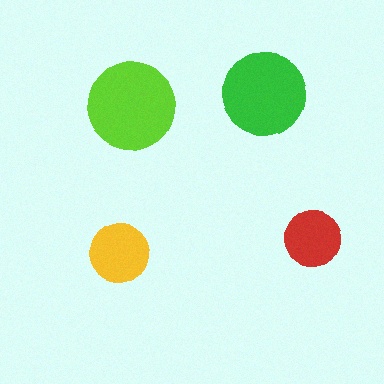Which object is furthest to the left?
The yellow circle is leftmost.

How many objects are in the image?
There are 4 objects in the image.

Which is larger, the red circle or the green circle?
The green one.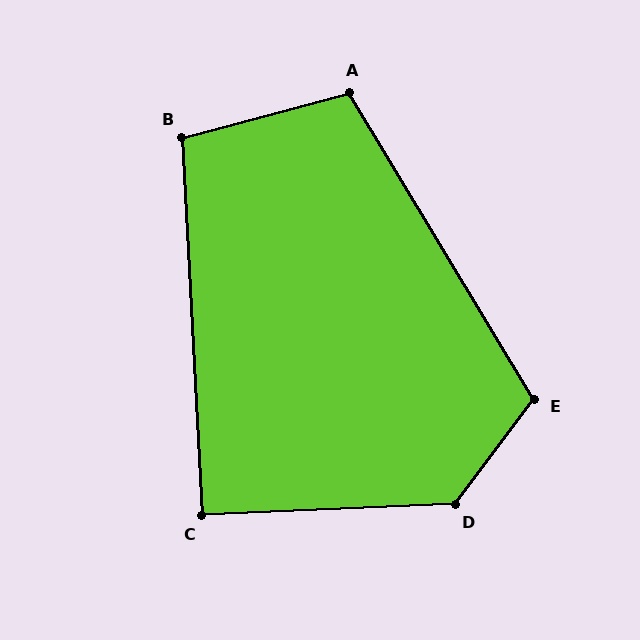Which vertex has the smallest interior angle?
C, at approximately 90 degrees.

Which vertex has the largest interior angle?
D, at approximately 130 degrees.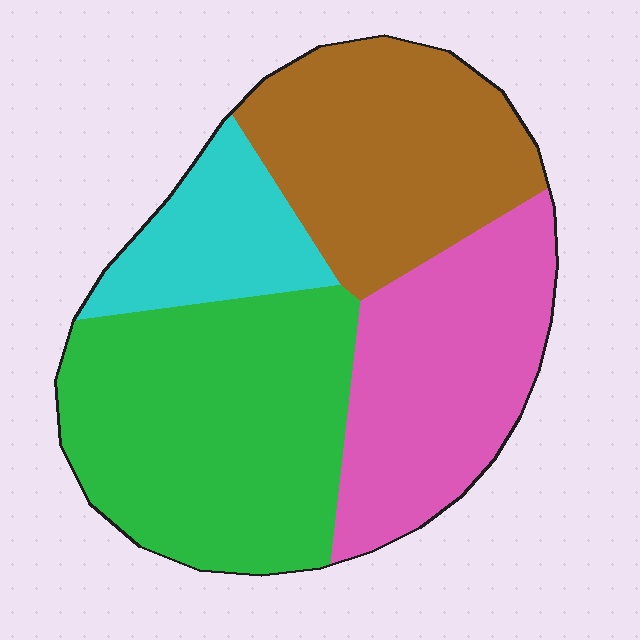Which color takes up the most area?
Green, at roughly 35%.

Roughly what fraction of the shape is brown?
Brown covers around 25% of the shape.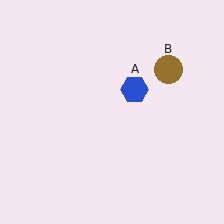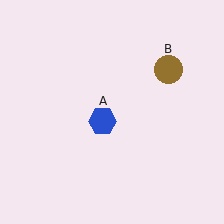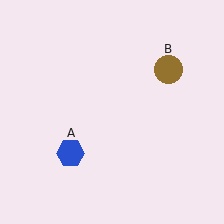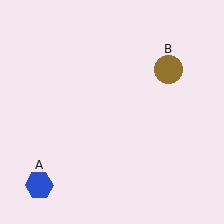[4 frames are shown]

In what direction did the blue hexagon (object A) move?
The blue hexagon (object A) moved down and to the left.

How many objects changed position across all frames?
1 object changed position: blue hexagon (object A).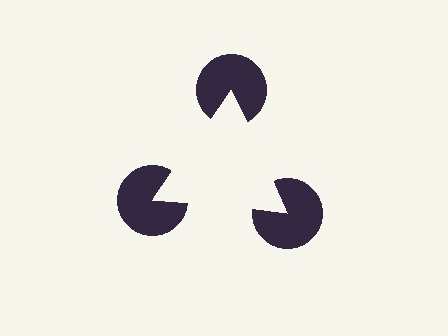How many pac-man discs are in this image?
There are 3 — one at each vertex of the illusory triangle.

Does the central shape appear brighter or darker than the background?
It typically appears slightly brighter than the background, even though no actual brightness change is drawn.